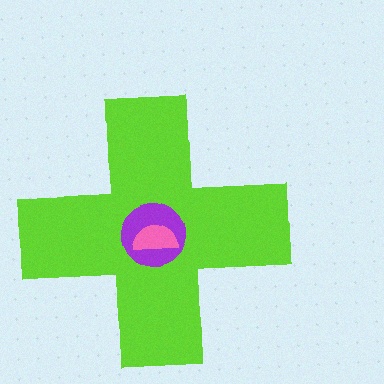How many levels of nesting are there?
3.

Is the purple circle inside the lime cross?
Yes.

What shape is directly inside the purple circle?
The pink semicircle.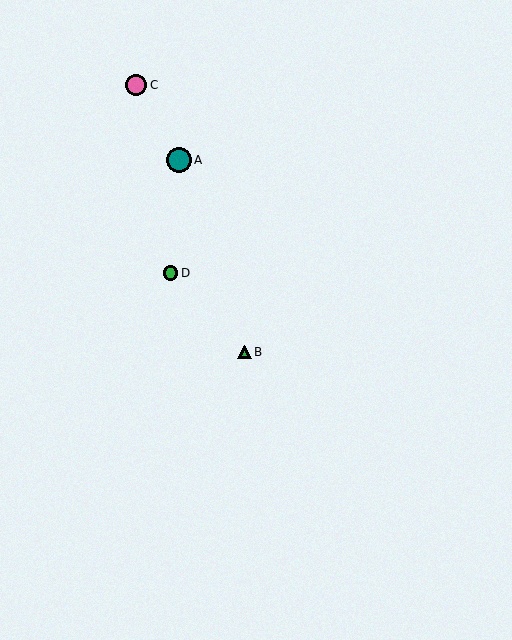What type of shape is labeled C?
Shape C is a pink circle.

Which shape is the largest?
The teal circle (labeled A) is the largest.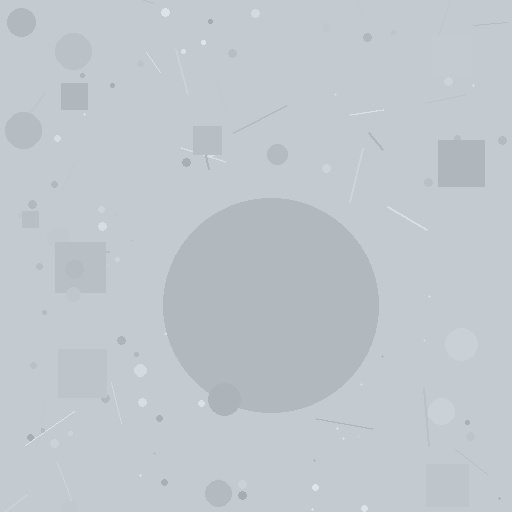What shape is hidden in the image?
A circle is hidden in the image.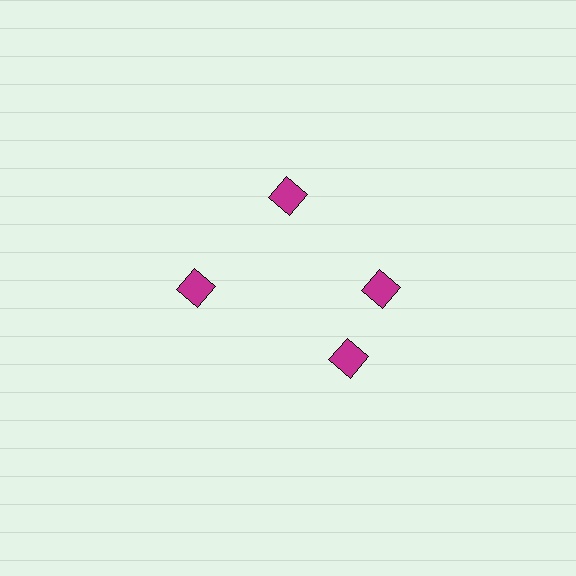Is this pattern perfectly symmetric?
No. The 4 magenta diamonds are arranged in a ring, but one element near the 6 o'clock position is rotated out of alignment along the ring, breaking the 4-fold rotational symmetry.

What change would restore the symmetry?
The symmetry would be restored by rotating it back into even spacing with its neighbors so that all 4 diamonds sit at equal angles and equal distance from the center.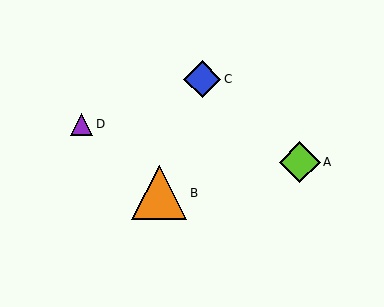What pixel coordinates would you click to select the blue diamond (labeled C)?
Click at (202, 79) to select the blue diamond C.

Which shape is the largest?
The orange triangle (labeled B) is the largest.